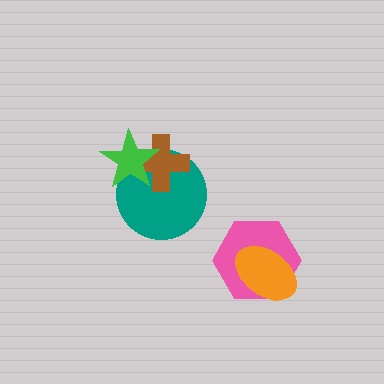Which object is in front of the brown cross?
The green star is in front of the brown cross.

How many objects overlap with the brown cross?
2 objects overlap with the brown cross.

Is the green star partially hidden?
No, no other shape covers it.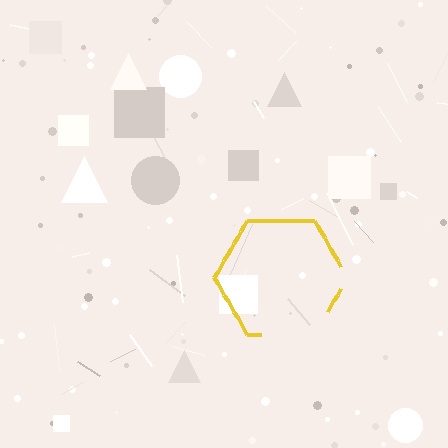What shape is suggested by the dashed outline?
The dashed outline suggests a hexagon.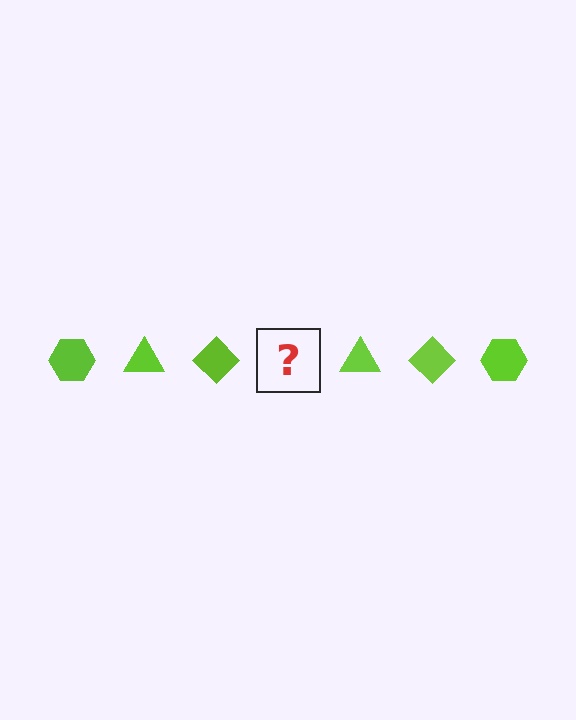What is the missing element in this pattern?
The missing element is a lime hexagon.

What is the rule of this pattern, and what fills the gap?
The rule is that the pattern cycles through hexagon, triangle, diamond shapes in lime. The gap should be filled with a lime hexagon.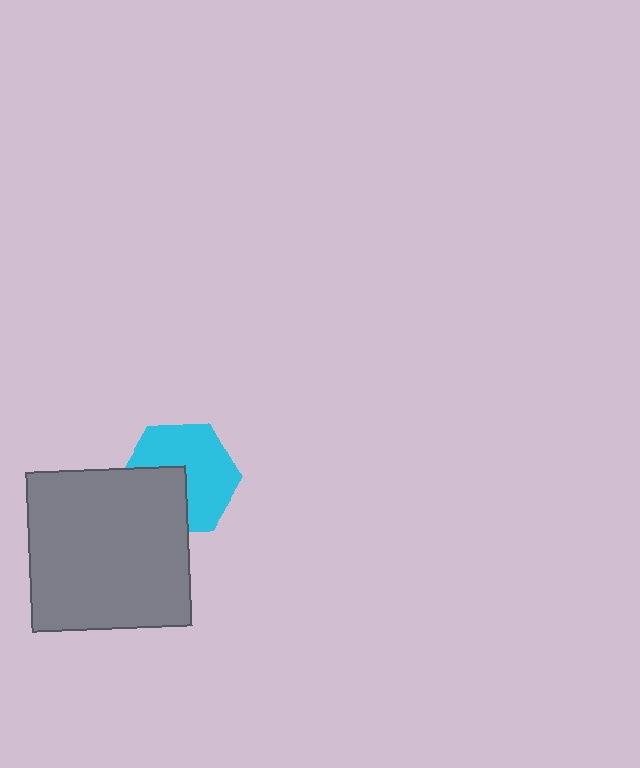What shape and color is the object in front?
The object in front is a gray square.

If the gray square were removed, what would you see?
You would see the complete cyan hexagon.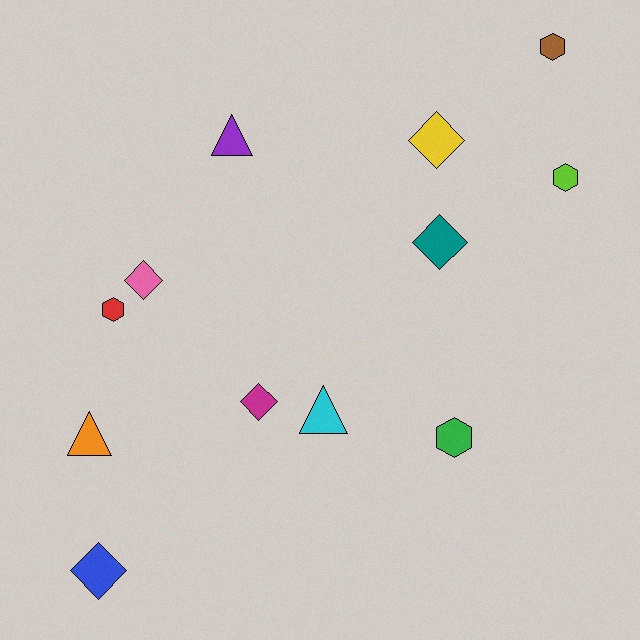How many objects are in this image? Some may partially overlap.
There are 12 objects.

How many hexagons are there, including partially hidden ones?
There are 4 hexagons.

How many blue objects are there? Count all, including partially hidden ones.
There is 1 blue object.